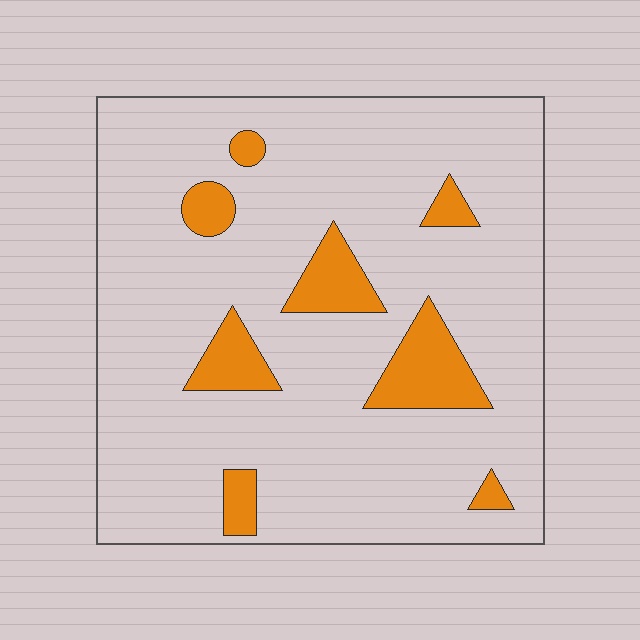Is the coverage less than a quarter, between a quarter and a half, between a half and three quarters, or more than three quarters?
Less than a quarter.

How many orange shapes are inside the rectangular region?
8.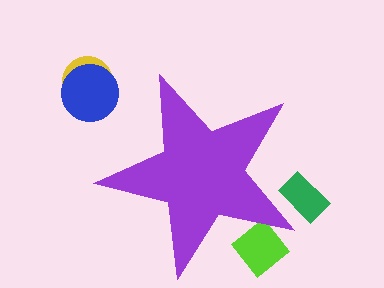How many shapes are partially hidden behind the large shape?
2 shapes are partially hidden.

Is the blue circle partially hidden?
No, the blue circle is fully visible.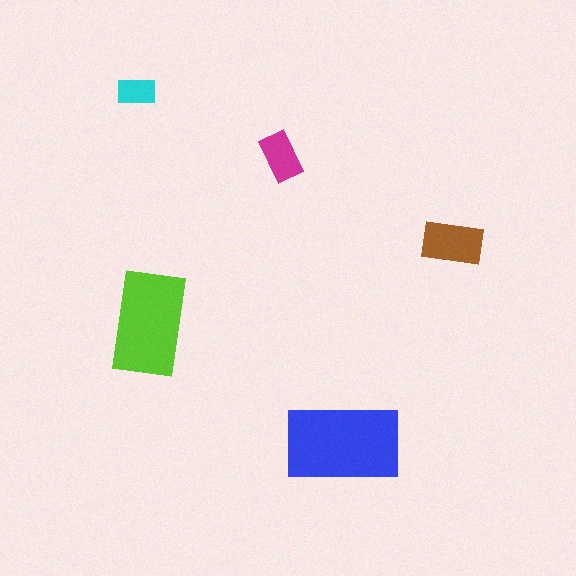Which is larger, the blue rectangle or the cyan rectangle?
The blue one.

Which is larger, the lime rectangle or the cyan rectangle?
The lime one.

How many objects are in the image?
There are 5 objects in the image.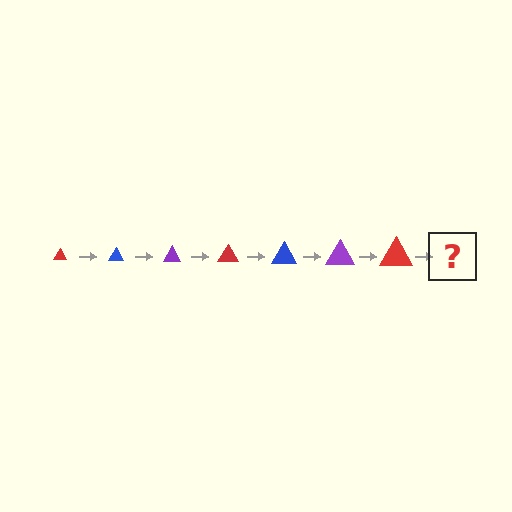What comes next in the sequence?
The next element should be a blue triangle, larger than the previous one.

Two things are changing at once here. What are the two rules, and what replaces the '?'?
The two rules are that the triangle grows larger each step and the color cycles through red, blue, and purple. The '?' should be a blue triangle, larger than the previous one.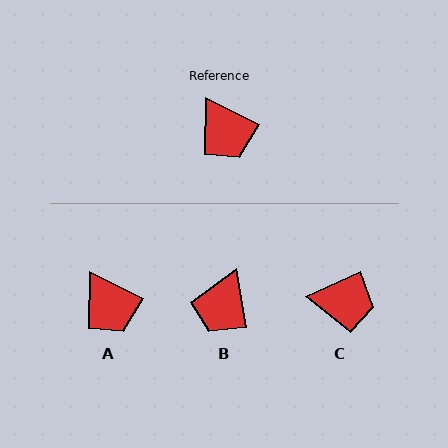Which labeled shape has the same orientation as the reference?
A.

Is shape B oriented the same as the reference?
No, it is off by about 52 degrees.